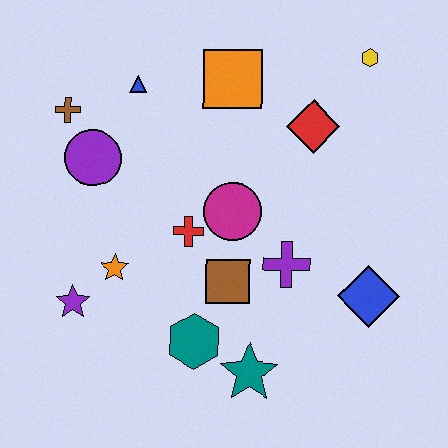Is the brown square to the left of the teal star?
Yes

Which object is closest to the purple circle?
The brown cross is closest to the purple circle.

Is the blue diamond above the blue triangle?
No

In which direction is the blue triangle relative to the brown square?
The blue triangle is above the brown square.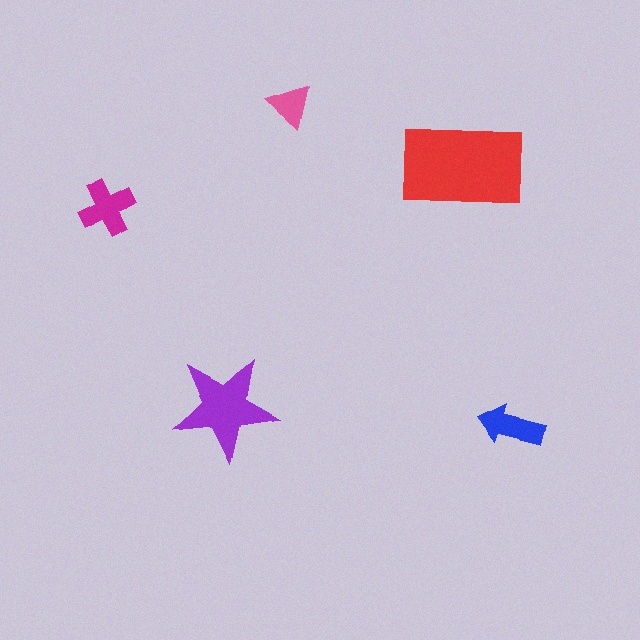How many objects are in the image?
There are 5 objects in the image.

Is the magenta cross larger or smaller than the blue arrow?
Larger.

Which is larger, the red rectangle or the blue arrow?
The red rectangle.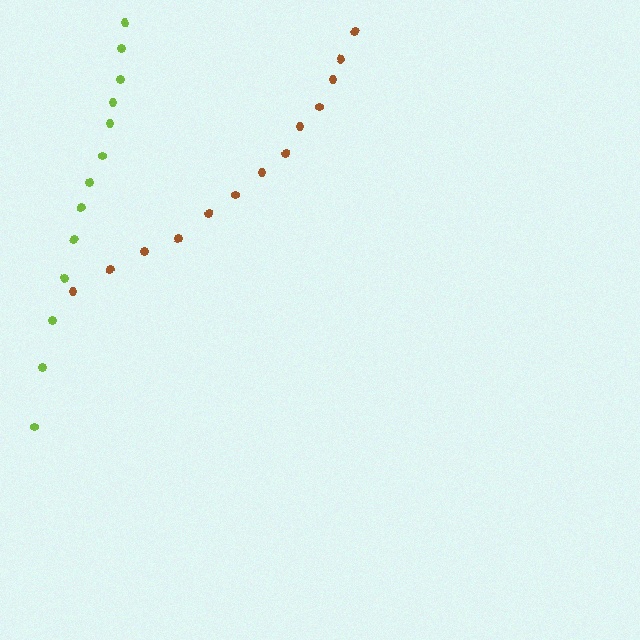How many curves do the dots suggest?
There are 2 distinct paths.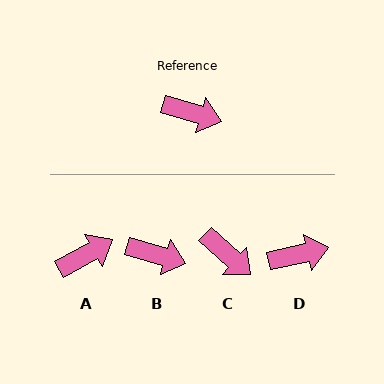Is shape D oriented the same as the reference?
No, it is off by about 29 degrees.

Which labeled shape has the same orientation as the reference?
B.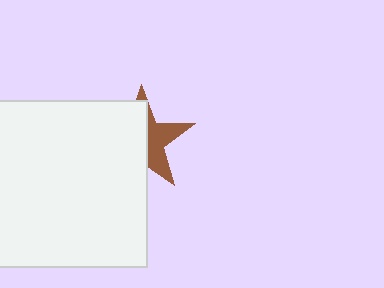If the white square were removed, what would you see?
You would see the complete brown star.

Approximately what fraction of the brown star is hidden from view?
Roughly 58% of the brown star is hidden behind the white square.